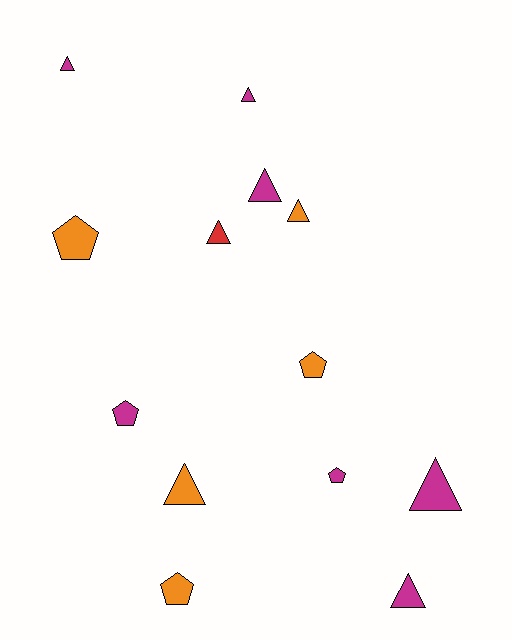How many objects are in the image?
There are 13 objects.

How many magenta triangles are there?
There are 5 magenta triangles.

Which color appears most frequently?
Magenta, with 7 objects.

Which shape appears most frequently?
Triangle, with 8 objects.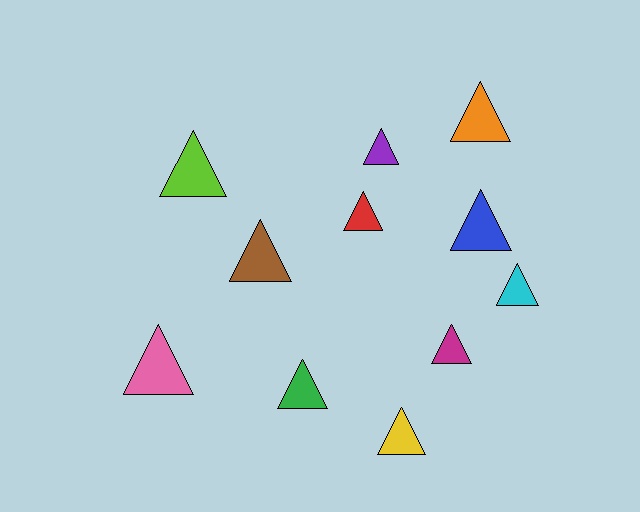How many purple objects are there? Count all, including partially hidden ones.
There is 1 purple object.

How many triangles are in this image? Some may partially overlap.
There are 11 triangles.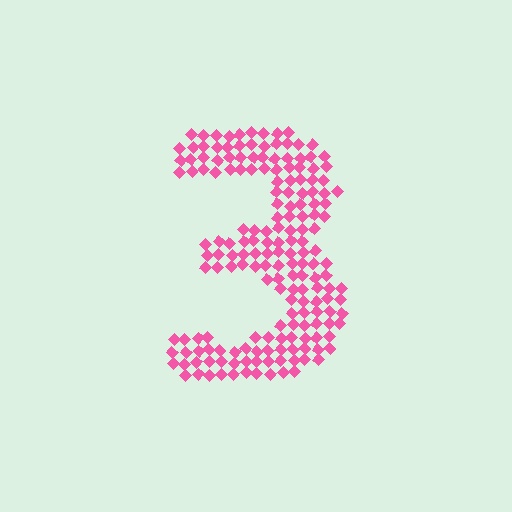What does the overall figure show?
The overall figure shows the digit 3.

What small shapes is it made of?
It is made of small diamonds.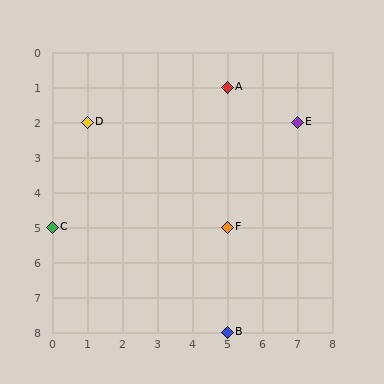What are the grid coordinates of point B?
Point B is at grid coordinates (5, 8).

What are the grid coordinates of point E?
Point E is at grid coordinates (7, 2).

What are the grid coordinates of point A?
Point A is at grid coordinates (5, 1).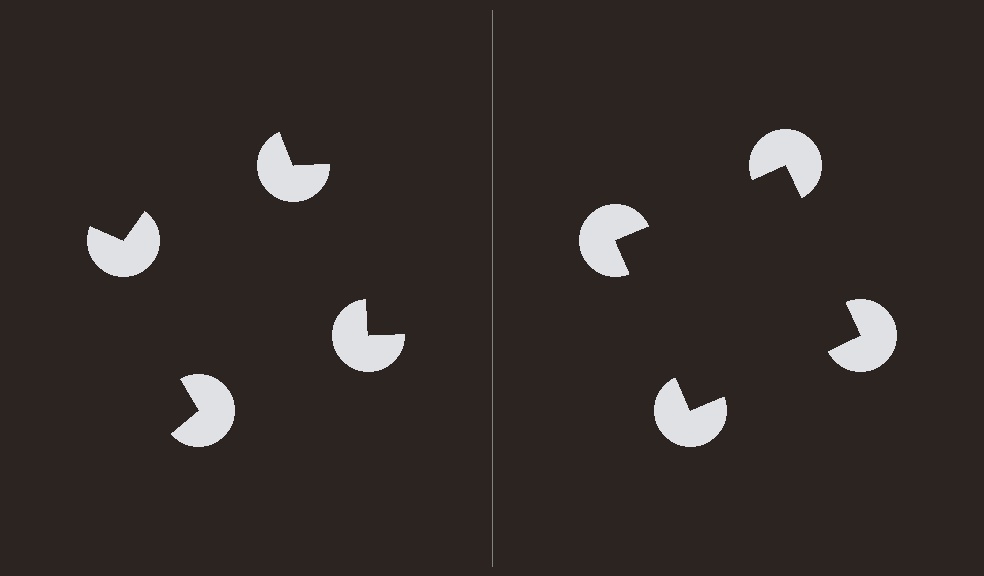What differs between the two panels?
The pac-man discs are positioned identically on both sides; only the wedge orientations differ. On the right they align to a square; on the left they are misaligned.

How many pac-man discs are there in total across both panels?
8 — 4 on each side.